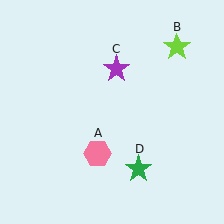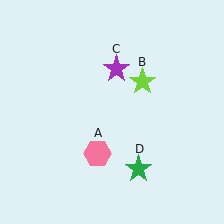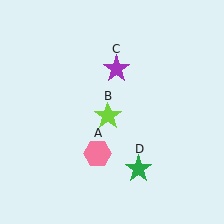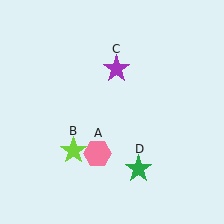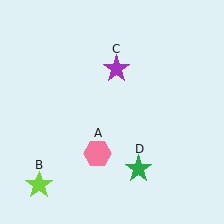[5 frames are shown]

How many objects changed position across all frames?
1 object changed position: lime star (object B).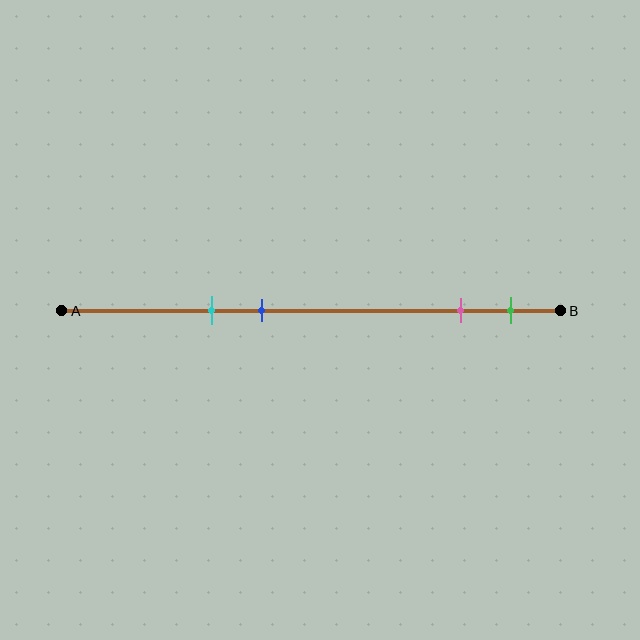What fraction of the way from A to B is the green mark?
The green mark is approximately 90% (0.9) of the way from A to B.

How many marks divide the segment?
There are 4 marks dividing the segment.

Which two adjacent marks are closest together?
The pink and green marks are the closest adjacent pair.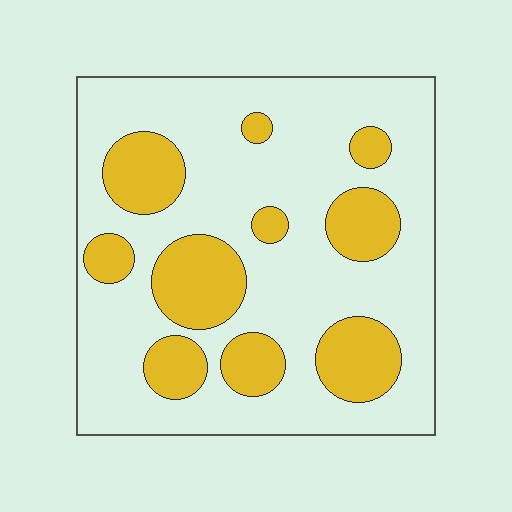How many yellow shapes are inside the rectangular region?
10.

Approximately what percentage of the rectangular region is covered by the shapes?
Approximately 25%.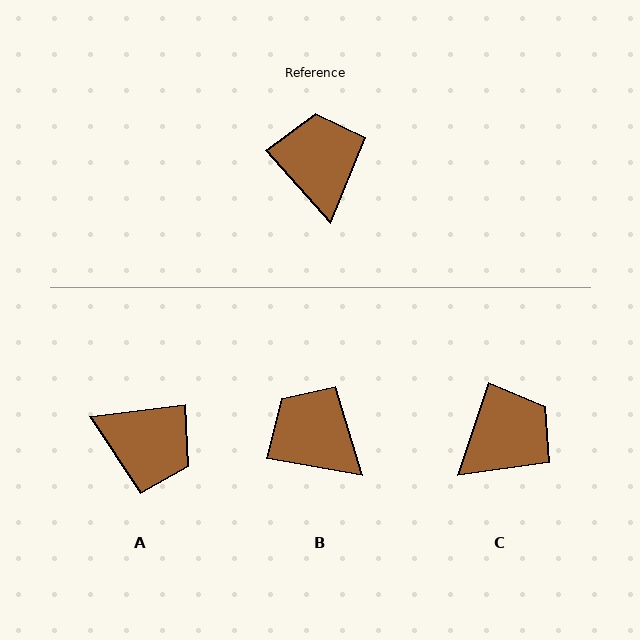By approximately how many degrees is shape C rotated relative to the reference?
Approximately 60 degrees clockwise.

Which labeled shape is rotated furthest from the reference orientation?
A, about 124 degrees away.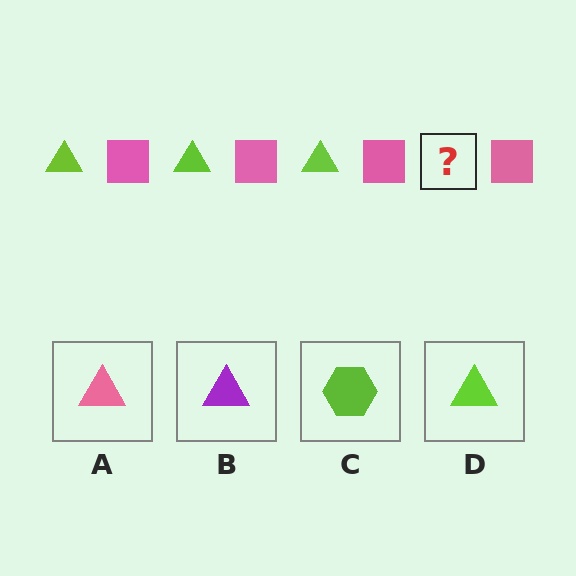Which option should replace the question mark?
Option D.